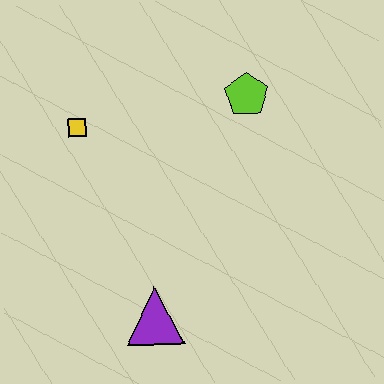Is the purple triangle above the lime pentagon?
No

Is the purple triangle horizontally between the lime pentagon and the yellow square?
Yes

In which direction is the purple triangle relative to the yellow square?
The purple triangle is below the yellow square.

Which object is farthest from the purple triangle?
The lime pentagon is farthest from the purple triangle.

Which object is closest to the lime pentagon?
The yellow square is closest to the lime pentagon.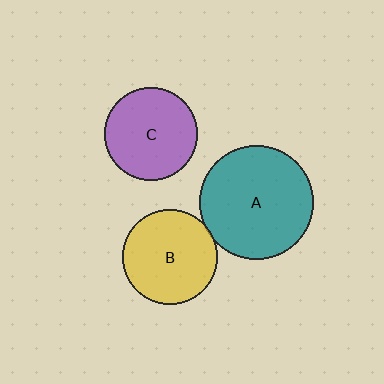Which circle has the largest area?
Circle A (teal).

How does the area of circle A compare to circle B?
Approximately 1.4 times.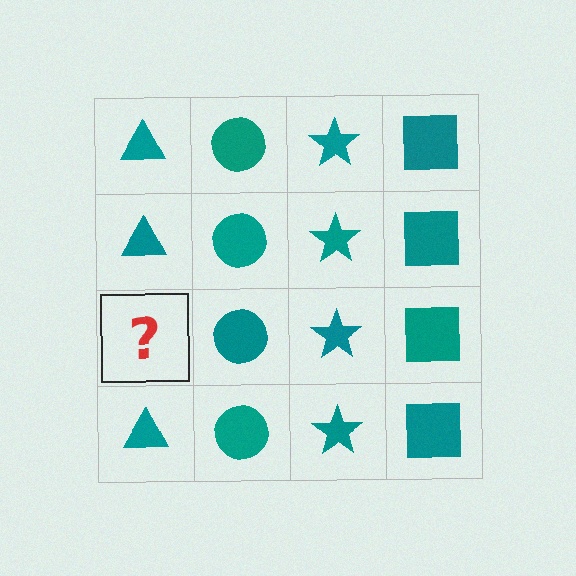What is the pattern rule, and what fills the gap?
The rule is that each column has a consistent shape. The gap should be filled with a teal triangle.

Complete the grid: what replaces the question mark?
The question mark should be replaced with a teal triangle.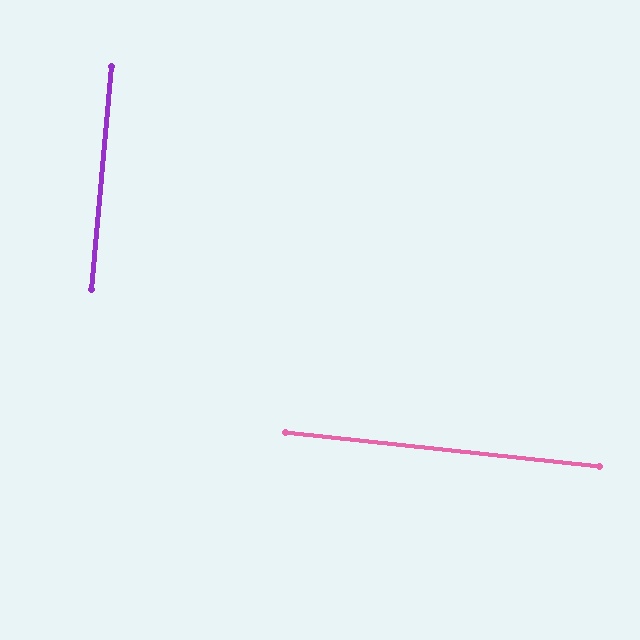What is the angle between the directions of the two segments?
Approximately 89 degrees.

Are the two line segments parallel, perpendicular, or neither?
Perpendicular — they meet at approximately 89°.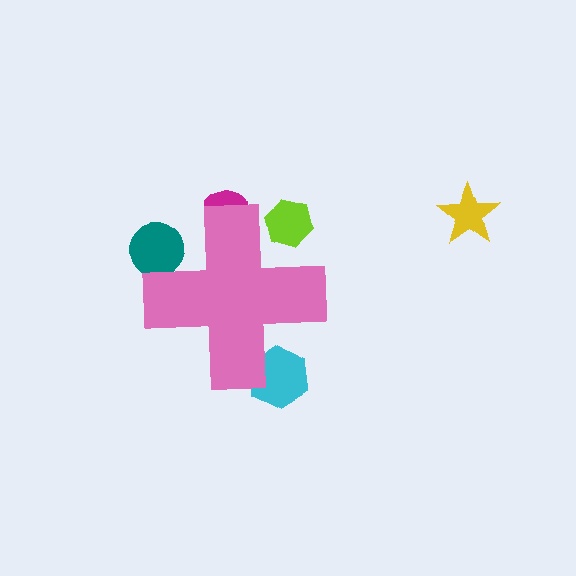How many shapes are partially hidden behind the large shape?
4 shapes are partially hidden.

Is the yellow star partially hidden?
No, the yellow star is fully visible.